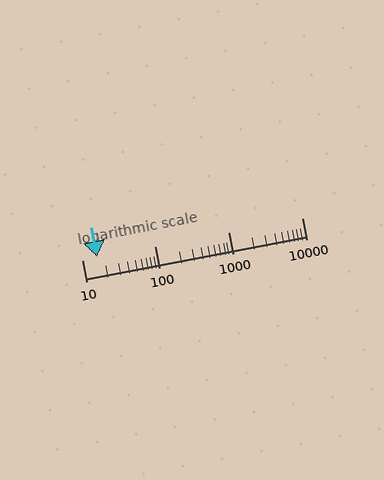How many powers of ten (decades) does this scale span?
The scale spans 3 decades, from 10 to 10000.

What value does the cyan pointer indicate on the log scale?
The pointer indicates approximately 16.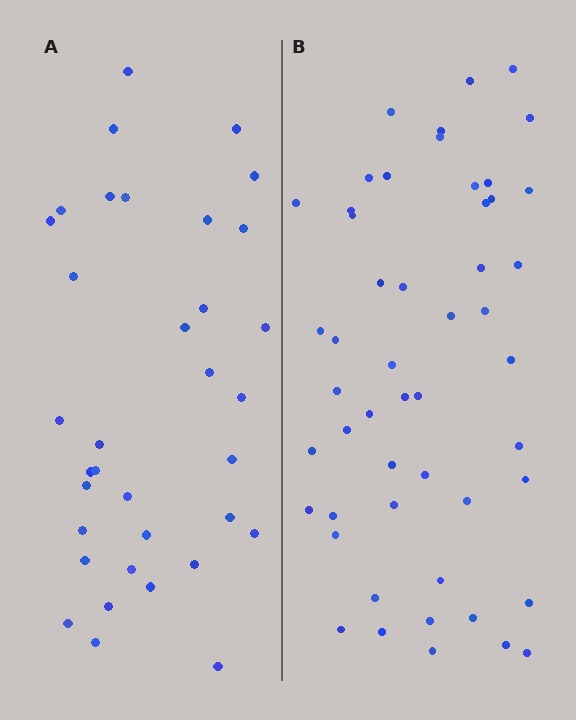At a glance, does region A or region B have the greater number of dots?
Region B (the right region) has more dots.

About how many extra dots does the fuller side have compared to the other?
Region B has approximately 15 more dots than region A.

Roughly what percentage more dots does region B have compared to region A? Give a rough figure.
About 45% more.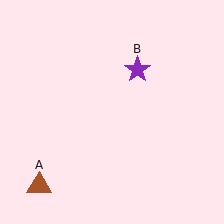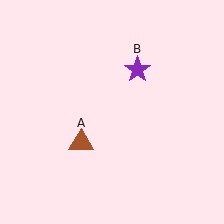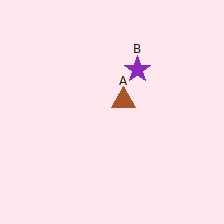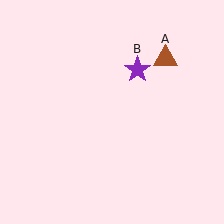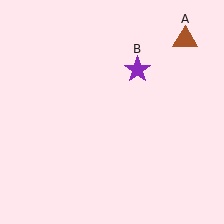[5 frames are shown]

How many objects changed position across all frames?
1 object changed position: brown triangle (object A).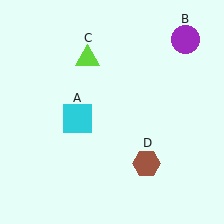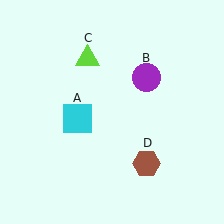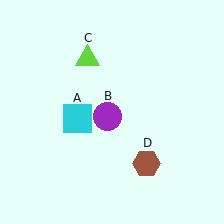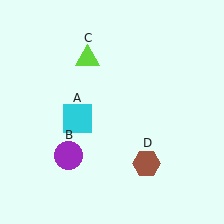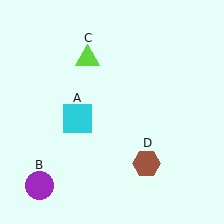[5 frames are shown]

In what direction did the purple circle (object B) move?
The purple circle (object B) moved down and to the left.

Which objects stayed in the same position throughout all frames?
Cyan square (object A) and lime triangle (object C) and brown hexagon (object D) remained stationary.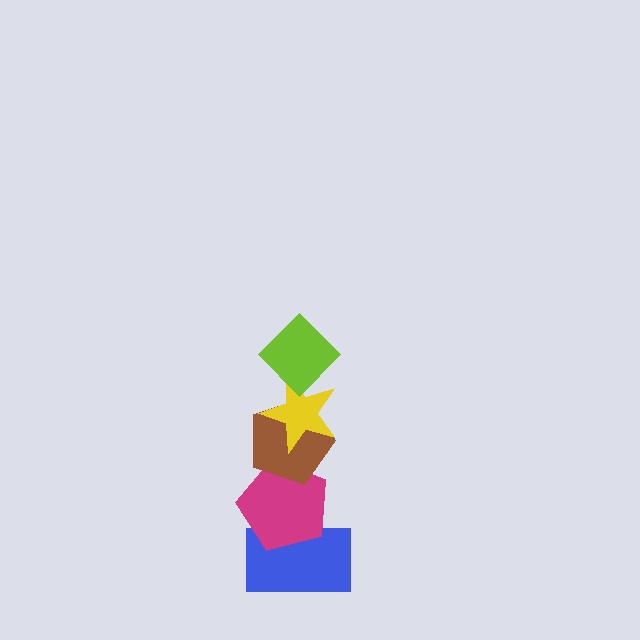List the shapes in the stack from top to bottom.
From top to bottom: the lime diamond, the yellow star, the brown pentagon, the magenta pentagon, the blue rectangle.